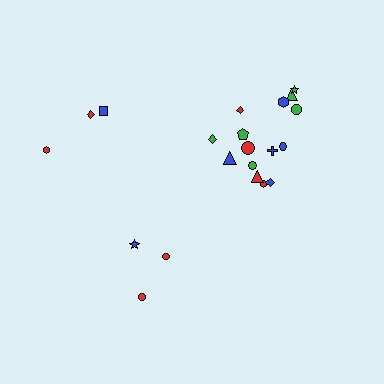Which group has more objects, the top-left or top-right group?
The top-right group.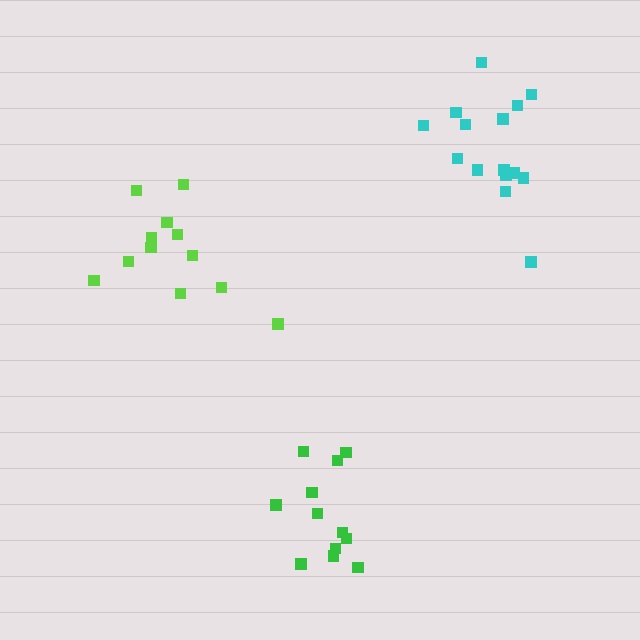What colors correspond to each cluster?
The clusters are colored: green, cyan, lime.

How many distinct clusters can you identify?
There are 3 distinct clusters.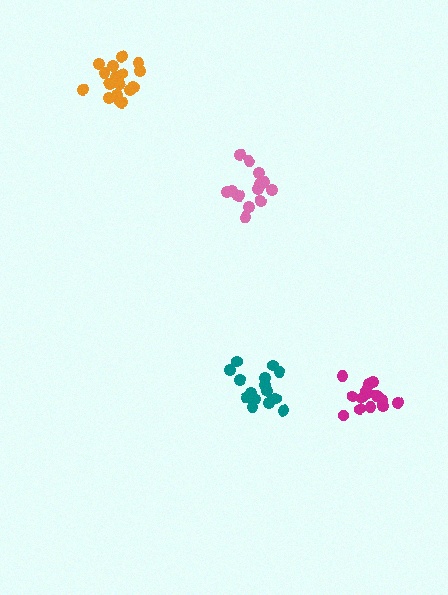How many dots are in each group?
Group 1: 17 dots, Group 2: 15 dots, Group 3: 16 dots, Group 4: 15 dots (63 total).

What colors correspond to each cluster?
The clusters are colored: orange, teal, magenta, pink.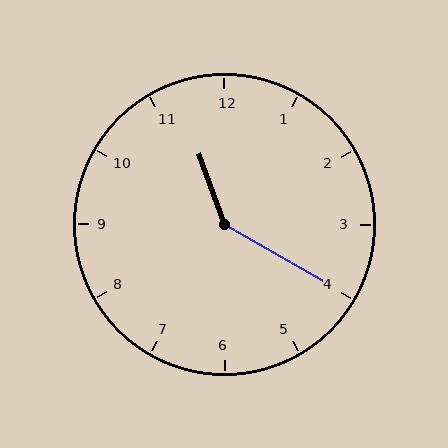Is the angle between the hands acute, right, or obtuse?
It is obtuse.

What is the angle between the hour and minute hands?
Approximately 140 degrees.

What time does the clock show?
11:20.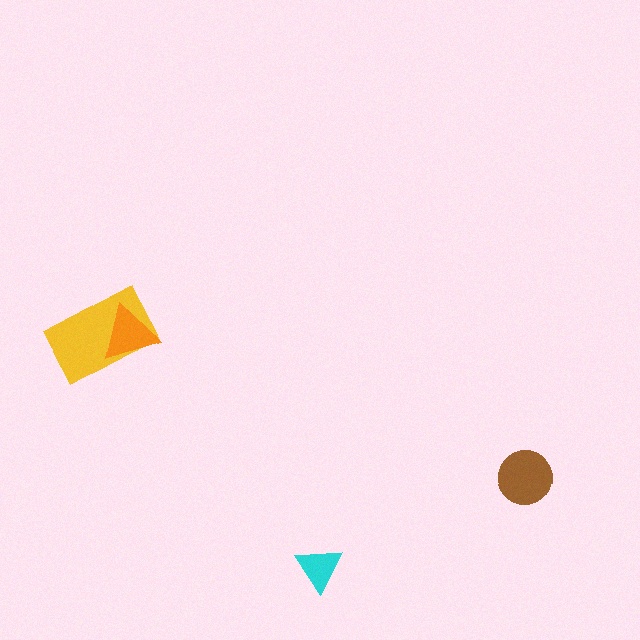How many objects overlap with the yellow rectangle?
1 object overlaps with the yellow rectangle.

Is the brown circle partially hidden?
No, no other shape covers it.